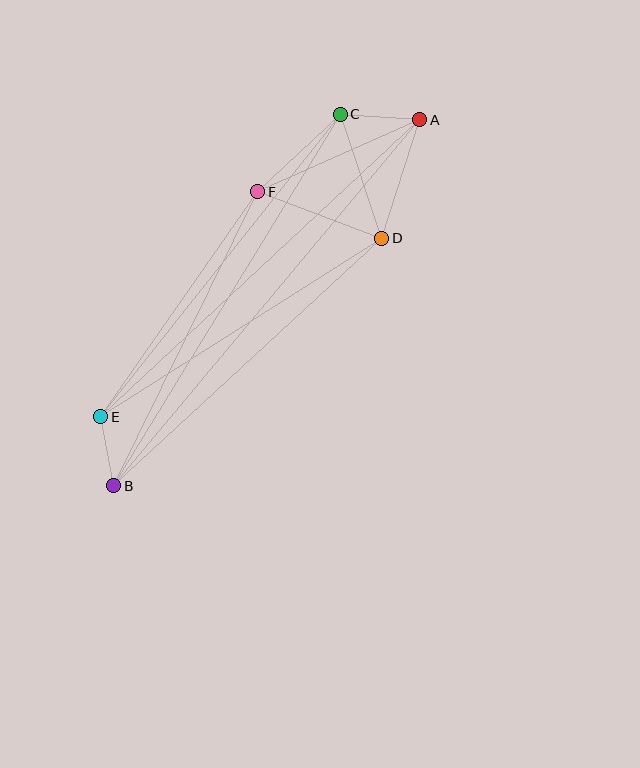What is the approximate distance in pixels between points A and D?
The distance between A and D is approximately 125 pixels.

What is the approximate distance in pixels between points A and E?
The distance between A and E is approximately 436 pixels.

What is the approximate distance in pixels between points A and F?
The distance between A and F is approximately 177 pixels.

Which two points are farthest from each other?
Points A and B are farthest from each other.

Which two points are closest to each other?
Points B and E are closest to each other.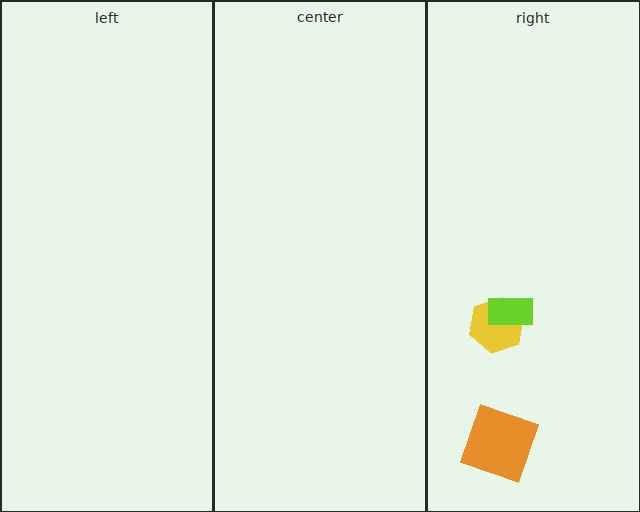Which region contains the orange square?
The right region.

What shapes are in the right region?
The yellow hexagon, the orange square, the lime rectangle.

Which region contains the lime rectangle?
The right region.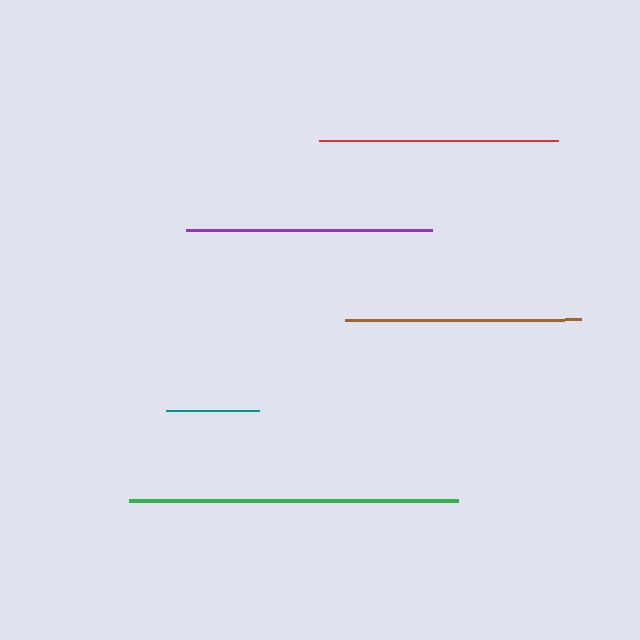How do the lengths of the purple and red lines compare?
The purple and red lines are approximately the same length.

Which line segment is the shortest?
The teal line is the shortest at approximately 92 pixels.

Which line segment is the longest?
The green line is the longest at approximately 329 pixels.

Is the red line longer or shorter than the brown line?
The red line is longer than the brown line.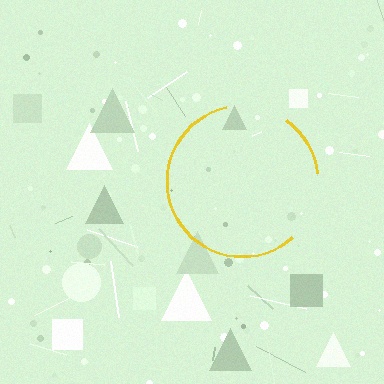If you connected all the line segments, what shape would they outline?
They would outline a circle.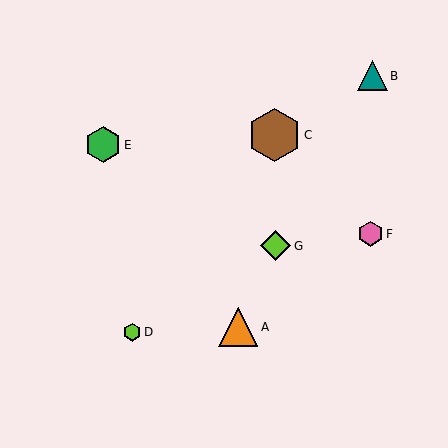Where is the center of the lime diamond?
The center of the lime diamond is at (275, 246).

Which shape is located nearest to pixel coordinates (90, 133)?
The green hexagon (labeled E) at (103, 145) is nearest to that location.